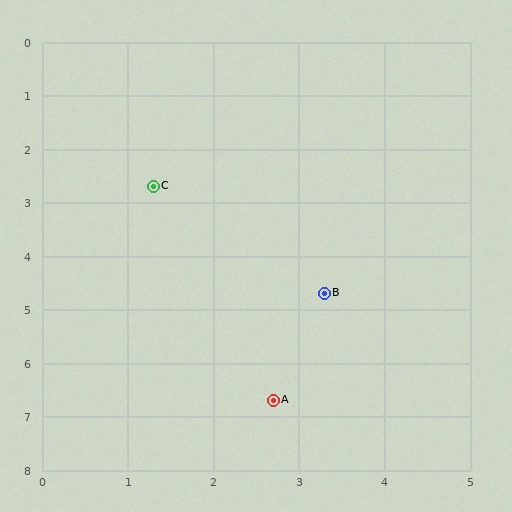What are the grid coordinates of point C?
Point C is at approximately (1.3, 2.7).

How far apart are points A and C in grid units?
Points A and C are about 4.2 grid units apart.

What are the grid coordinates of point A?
Point A is at approximately (2.7, 6.7).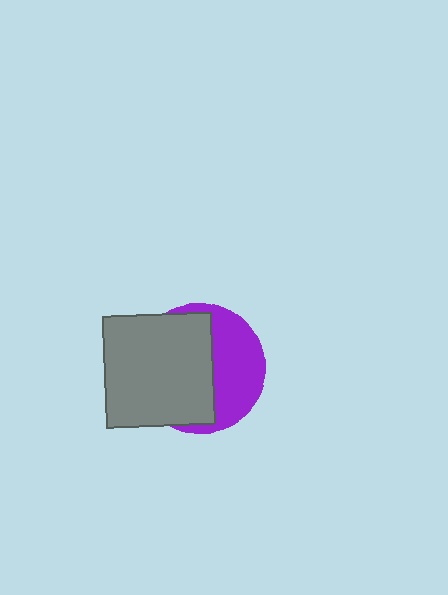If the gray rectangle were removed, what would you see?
You would see the complete purple circle.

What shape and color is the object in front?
The object in front is a gray rectangle.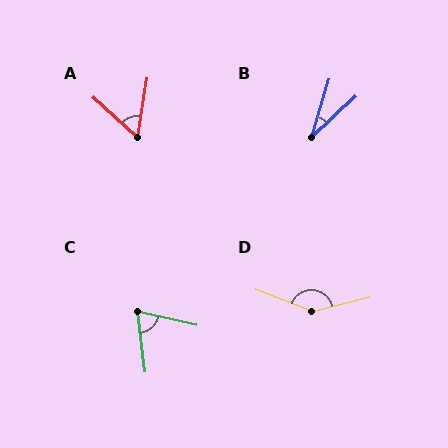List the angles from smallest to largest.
B (31°), A (57°), C (70°), D (145°).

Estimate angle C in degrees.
Approximately 70 degrees.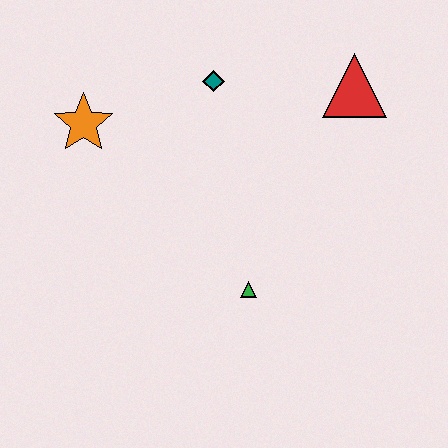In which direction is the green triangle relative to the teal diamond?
The green triangle is below the teal diamond.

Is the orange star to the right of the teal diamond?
No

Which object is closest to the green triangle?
The teal diamond is closest to the green triangle.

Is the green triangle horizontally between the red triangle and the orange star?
Yes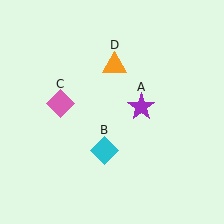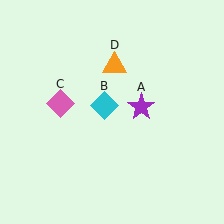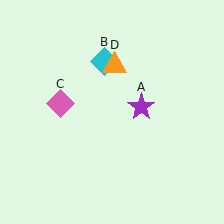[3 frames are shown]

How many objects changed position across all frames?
1 object changed position: cyan diamond (object B).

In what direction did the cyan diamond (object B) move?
The cyan diamond (object B) moved up.